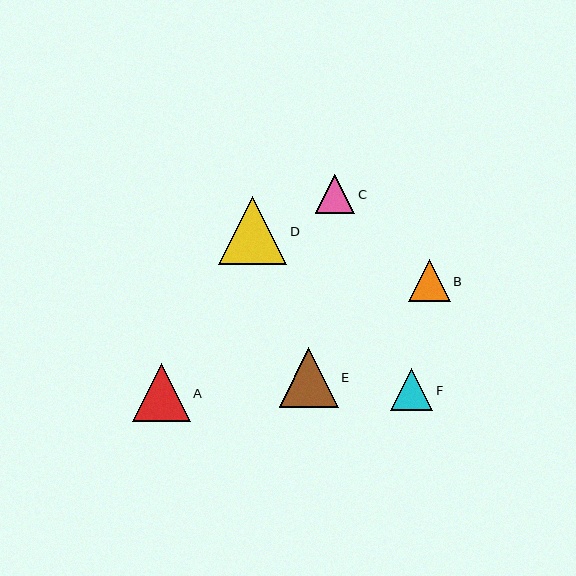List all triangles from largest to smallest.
From largest to smallest: D, E, A, F, B, C.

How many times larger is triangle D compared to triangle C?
Triangle D is approximately 1.8 times the size of triangle C.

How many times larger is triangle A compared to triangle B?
Triangle A is approximately 1.4 times the size of triangle B.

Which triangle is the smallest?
Triangle C is the smallest with a size of approximately 39 pixels.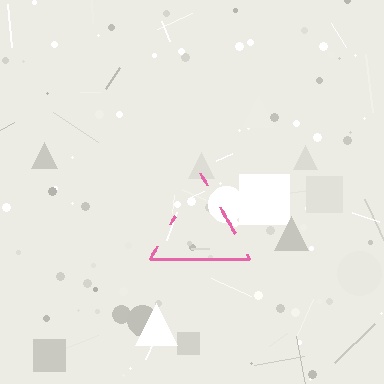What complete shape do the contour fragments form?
The contour fragments form a triangle.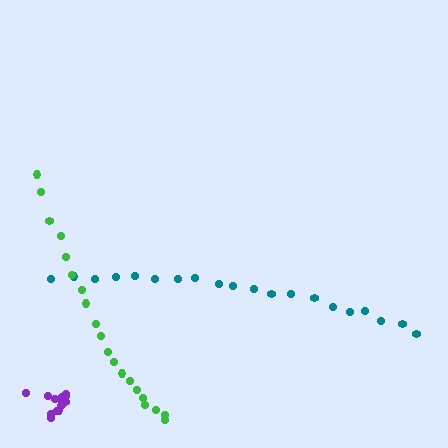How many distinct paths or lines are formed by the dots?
There are 3 distinct paths.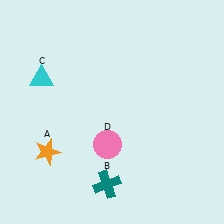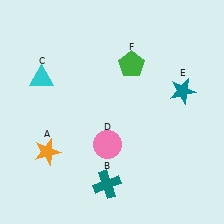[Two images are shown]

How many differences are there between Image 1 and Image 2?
There are 2 differences between the two images.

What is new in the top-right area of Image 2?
A teal star (E) was added in the top-right area of Image 2.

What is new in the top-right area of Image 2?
A green pentagon (F) was added in the top-right area of Image 2.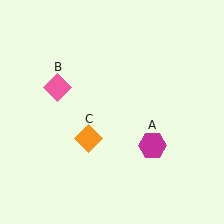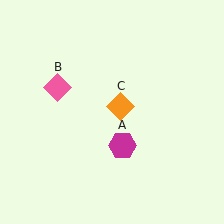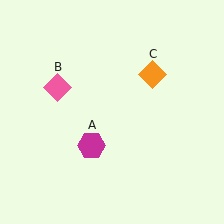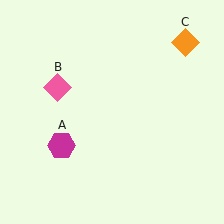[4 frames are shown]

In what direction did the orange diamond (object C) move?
The orange diamond (object C) moved up and to the right.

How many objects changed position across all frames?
2 objects changed position: magenta hexagon (object A), orange diamond (object C).